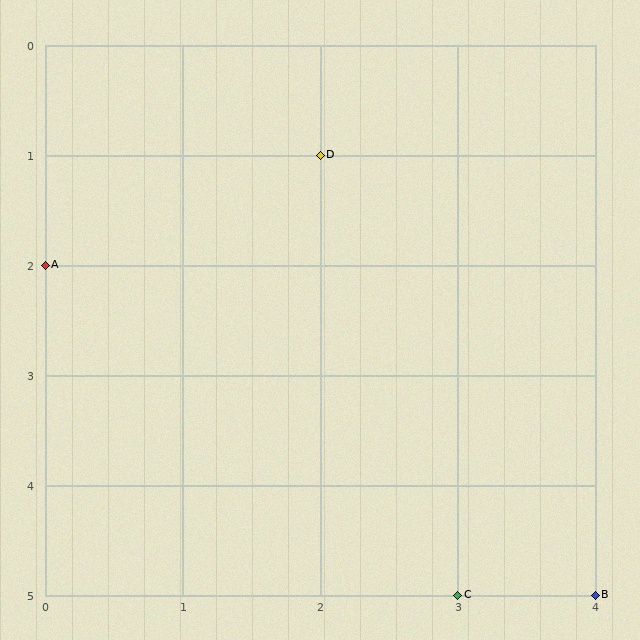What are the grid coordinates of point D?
Point D is at grid coordinates (2, 1).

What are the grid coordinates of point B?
Point B is at grid coordinates (4, 5).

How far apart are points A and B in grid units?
Points A and B are 4 columns and 3 rows apart (about 5.0 grid units diagonally).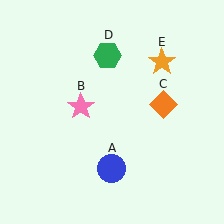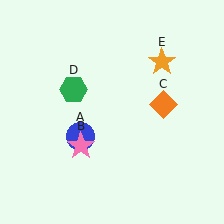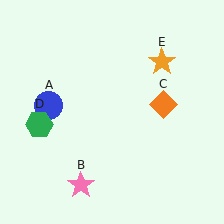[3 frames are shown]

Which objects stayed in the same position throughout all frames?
Orange diamond (object C) and orange star (object E) remained stationary.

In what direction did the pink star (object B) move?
The pink star (object B) moved down.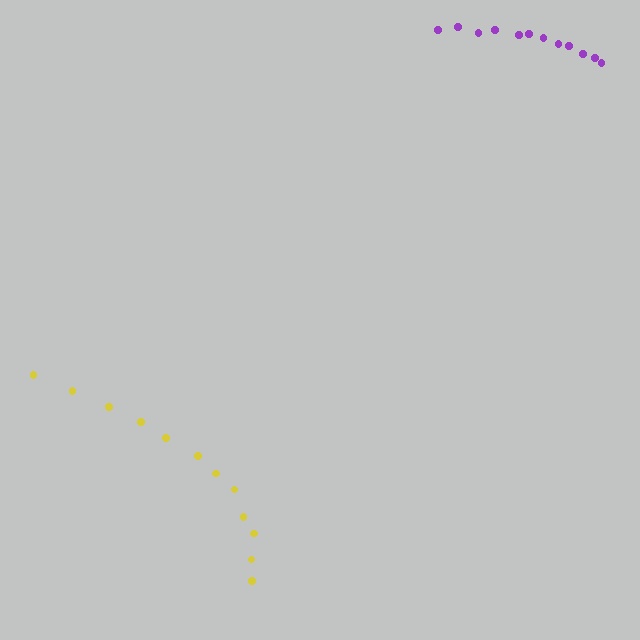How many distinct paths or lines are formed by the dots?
There are 2 distinct paths.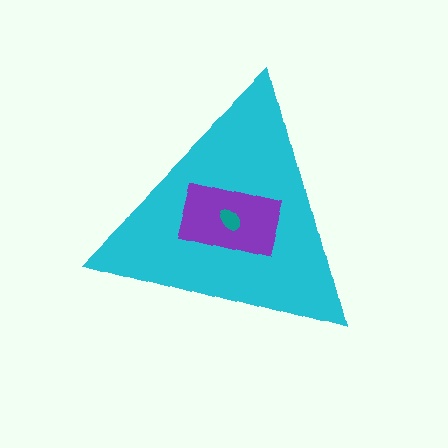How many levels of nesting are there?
3.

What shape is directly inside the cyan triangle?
The purple rectangle.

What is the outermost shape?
The cyan triangle.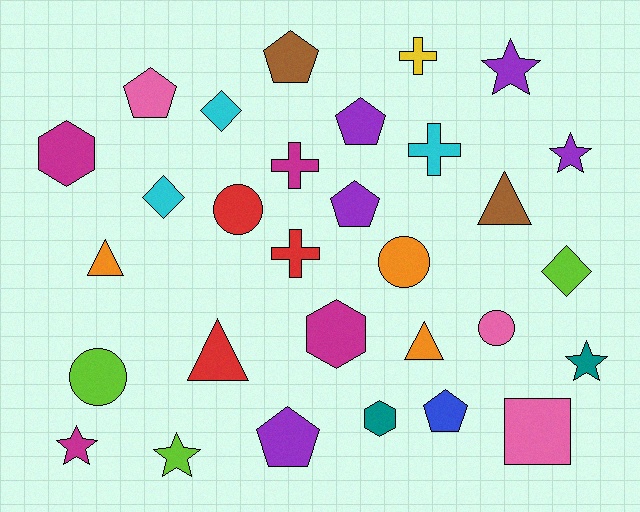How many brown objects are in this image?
There are 2 brown objects.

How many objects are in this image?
There are 30 objects.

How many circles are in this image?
There are 4 circles.